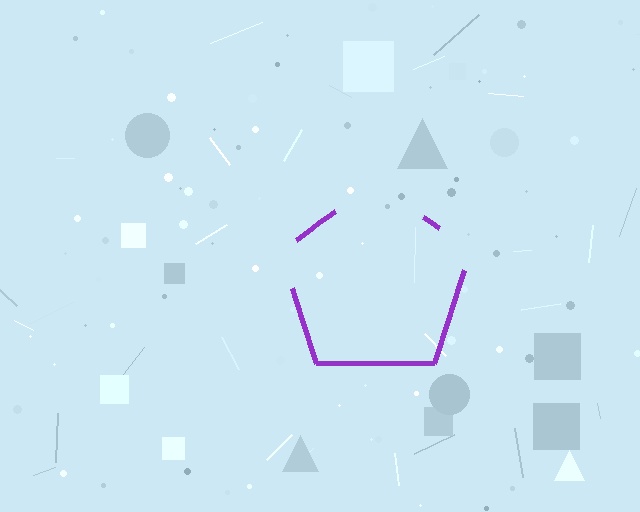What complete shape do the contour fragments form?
The contour fragments form a pentagon.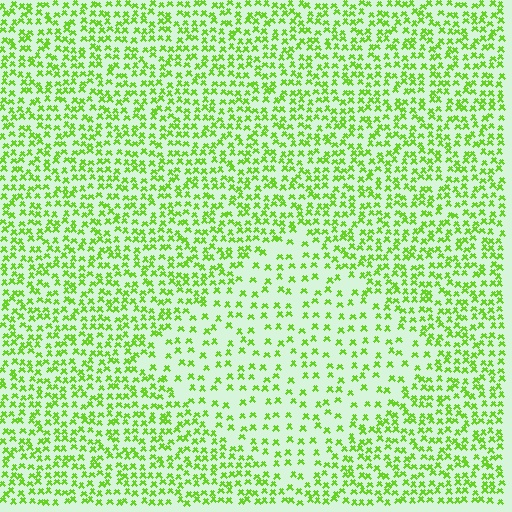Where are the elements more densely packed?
The elements are more densely packed outside the diamond boundary.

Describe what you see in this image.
The image contains small lime elements arranged at two different densities. A diamond-shaped region is visible where the elements are less densely packed than the surrounding area.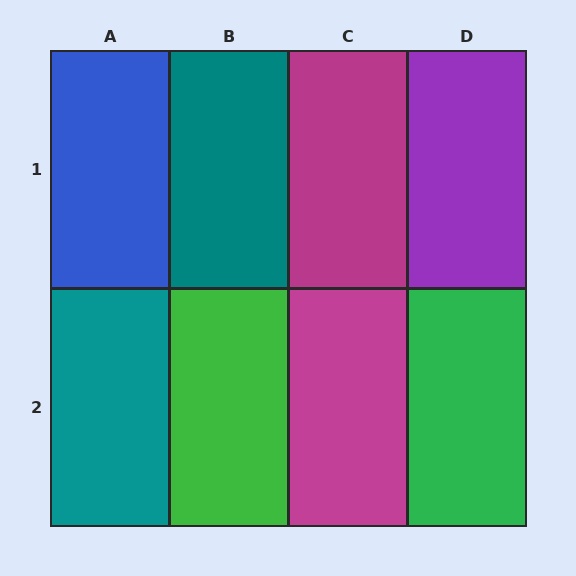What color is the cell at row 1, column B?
Teal.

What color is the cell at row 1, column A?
Blue.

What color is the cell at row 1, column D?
Purple.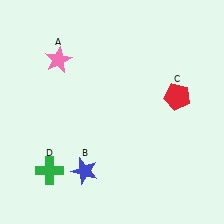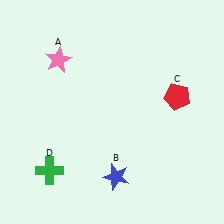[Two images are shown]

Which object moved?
The blue star (B) moved right.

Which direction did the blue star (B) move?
The blue star (B) moved right.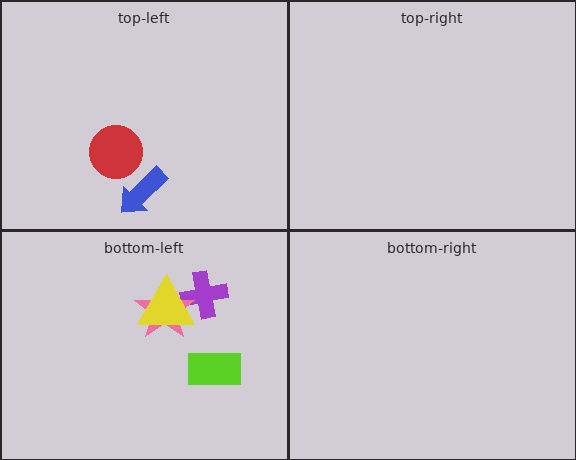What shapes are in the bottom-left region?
The purple cross, the pink star, the lime rectangle, the yellow triangle.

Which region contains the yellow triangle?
The bottom-left region.